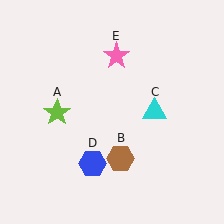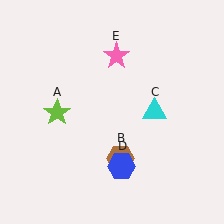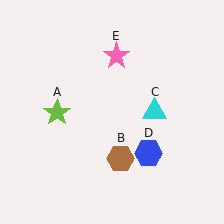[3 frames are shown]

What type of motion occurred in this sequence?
The blue hexagon (object D) rotated counterclockwise around the center of the scene.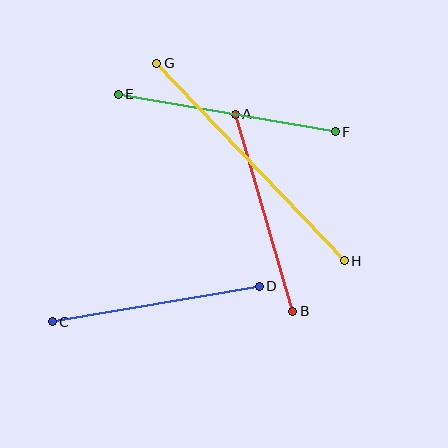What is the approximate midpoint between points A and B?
The midpoint is at approximately (264, 213) pixels.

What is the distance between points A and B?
The distance is approximately 205 pixels.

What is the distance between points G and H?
The distance is approximately 273 pixels.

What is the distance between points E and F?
The distance is approximately 220 pixels.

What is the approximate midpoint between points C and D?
The midpoint is at approximately (156, 304) pixels.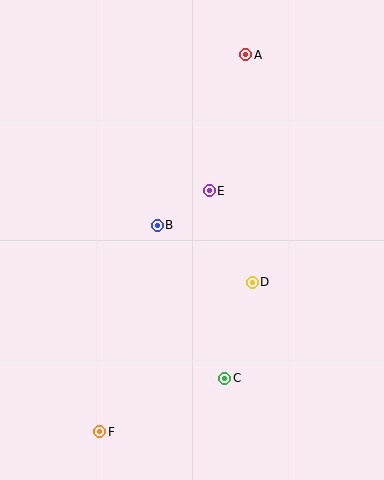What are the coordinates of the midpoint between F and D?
The midpoint between F and D is at (176, 357).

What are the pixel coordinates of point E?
Point E is at (209, 191).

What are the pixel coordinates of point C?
Point C is at (225, 378).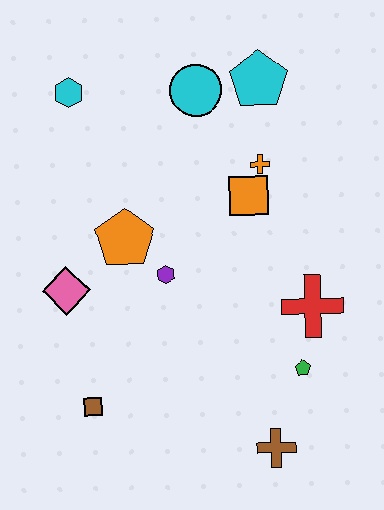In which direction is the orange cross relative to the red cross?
The orange cross is above the red cross.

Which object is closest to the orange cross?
The orange square is closest to the orange cross.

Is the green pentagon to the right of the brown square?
Yes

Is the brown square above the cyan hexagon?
No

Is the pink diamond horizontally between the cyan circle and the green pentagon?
No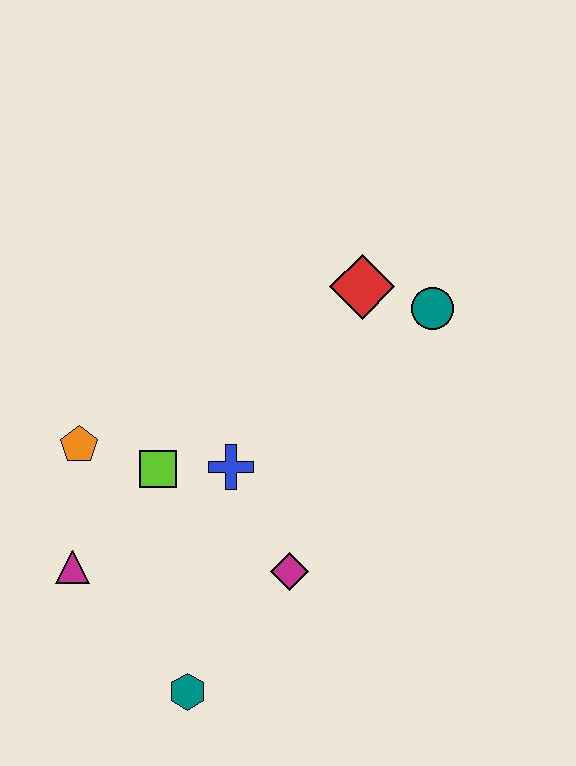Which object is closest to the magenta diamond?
The blue cross is closest to the magenta diamond.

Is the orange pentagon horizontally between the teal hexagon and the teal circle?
No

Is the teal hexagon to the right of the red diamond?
No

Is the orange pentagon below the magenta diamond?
No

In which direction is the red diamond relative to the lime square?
The red diamond is to the right of the lime square.